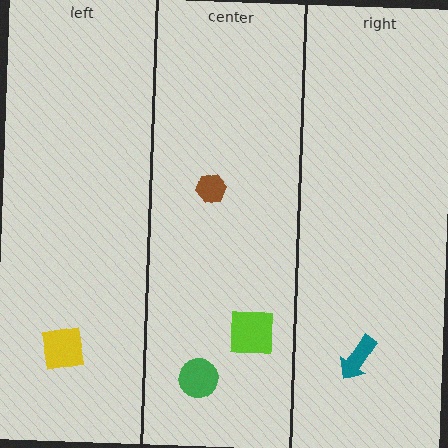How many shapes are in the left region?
1.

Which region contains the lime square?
The center region.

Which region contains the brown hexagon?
The center region.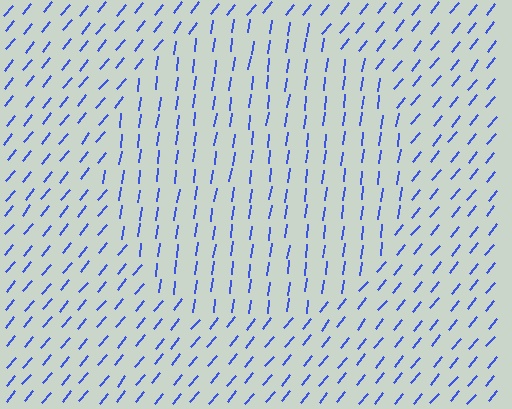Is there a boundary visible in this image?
Yes, there is a texture boundary formed by a change in line orientation.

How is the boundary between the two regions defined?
The boundary is defined purely by a change in line orientation (approximately 31 degrees difference). All lines are the same color and thickness.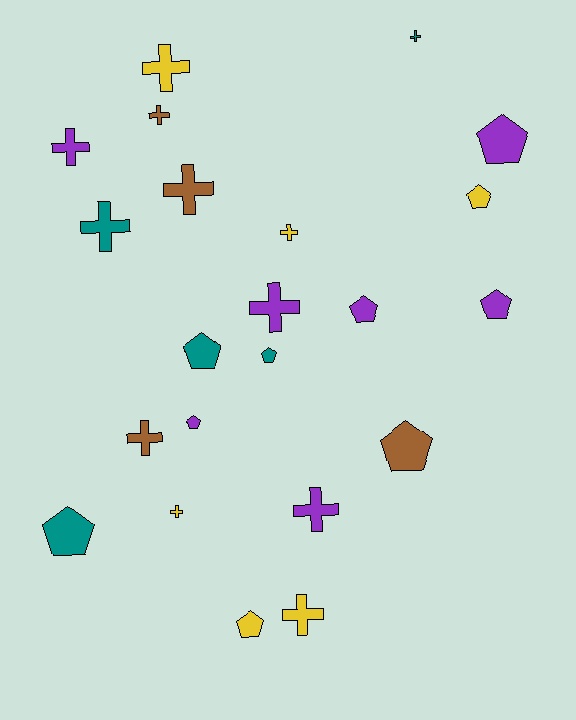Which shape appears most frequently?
Cross, with 12 objects.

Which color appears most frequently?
Purple, with 7 objects.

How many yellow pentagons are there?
There are 2 yellow pentagons.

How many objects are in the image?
There are 22 objects.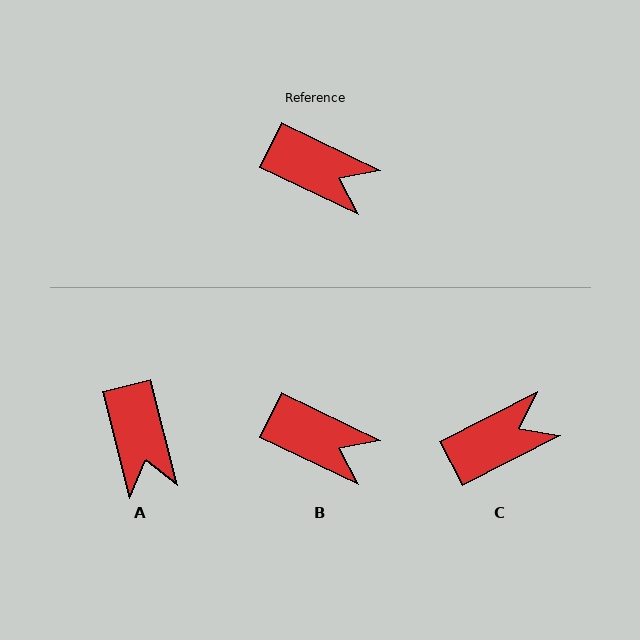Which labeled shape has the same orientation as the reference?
B.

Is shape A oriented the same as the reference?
No, it is off by about 50 degrees.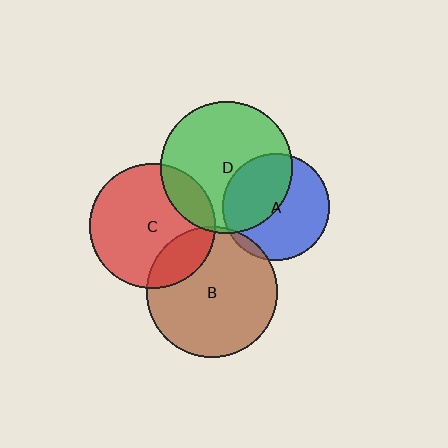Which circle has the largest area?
Circle D (green).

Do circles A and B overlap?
Yes.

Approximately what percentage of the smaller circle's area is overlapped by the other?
Approximately 5%.